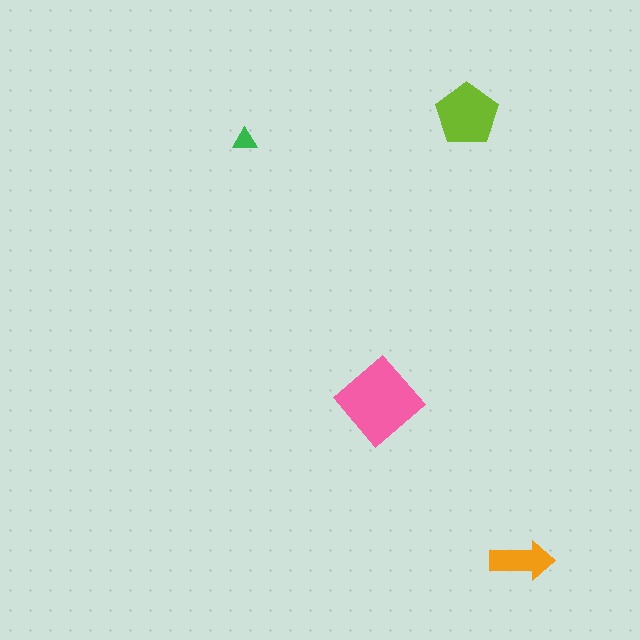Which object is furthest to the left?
The green triangle is leftmost.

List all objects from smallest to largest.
The green triangle, the orange arrow, the lime pentagon, the pink diamond.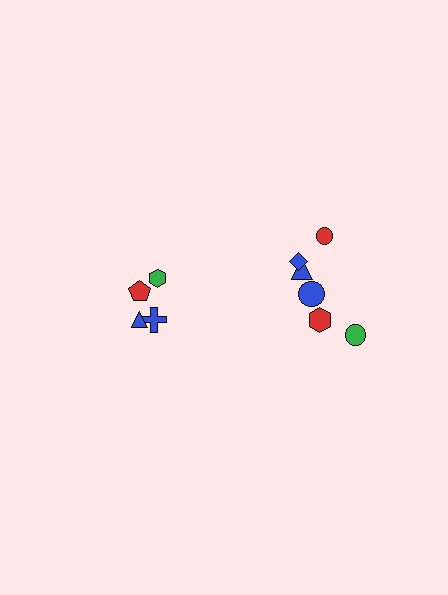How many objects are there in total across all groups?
There are 10 objects.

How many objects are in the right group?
There are 6 objects.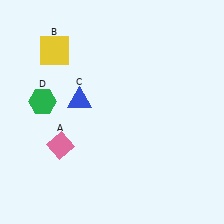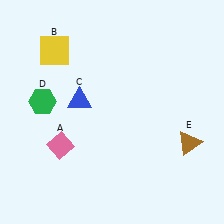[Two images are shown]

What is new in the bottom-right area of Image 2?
A brown triangle (E) was added in the bottom-right area of Image 2.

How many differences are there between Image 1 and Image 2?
There is 1 difference between the two images.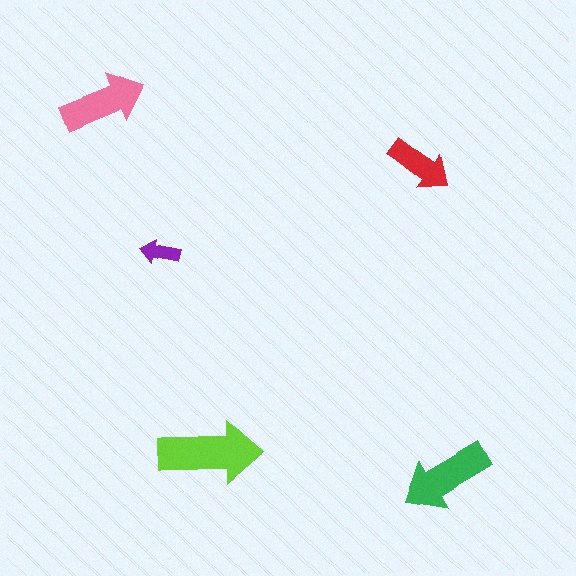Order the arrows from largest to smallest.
the lime one, the green one, the pink one, the red one, the purple one.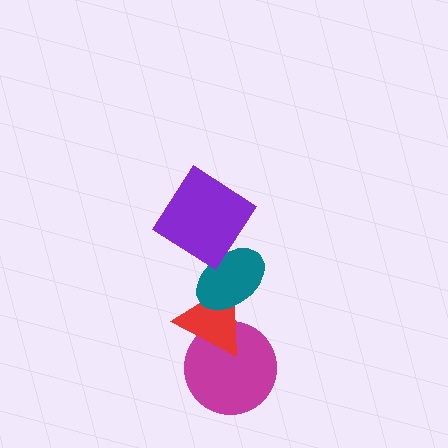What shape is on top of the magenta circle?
The red triangle is on top of the magenta circle.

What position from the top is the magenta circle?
The magenta circle is 4th from the top.